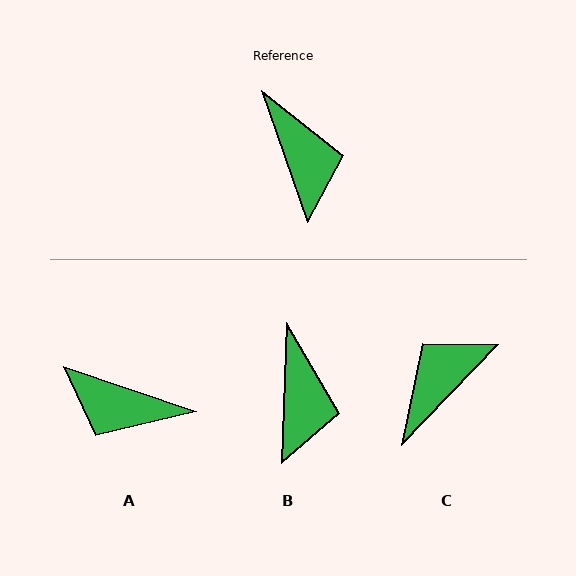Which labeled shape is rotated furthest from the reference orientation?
A, about 128 degrees away.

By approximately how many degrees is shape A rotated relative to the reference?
Approximately 128 degrees clockwise.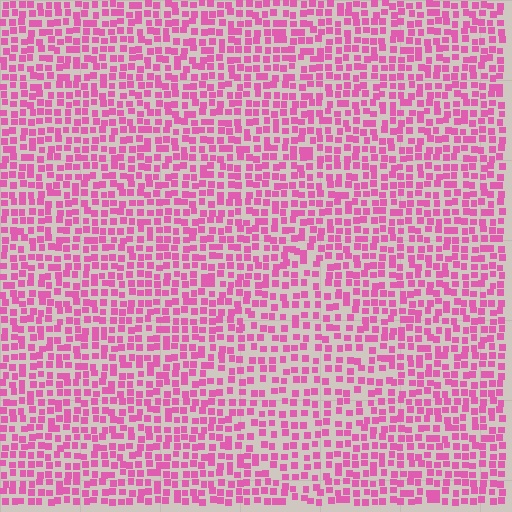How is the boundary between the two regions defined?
The boundary is defined by a change in element density (approximately 1.4x ratio). All elements are the same color, size, and shape.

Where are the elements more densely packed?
The elements are more densely packed outside the diamond boundary.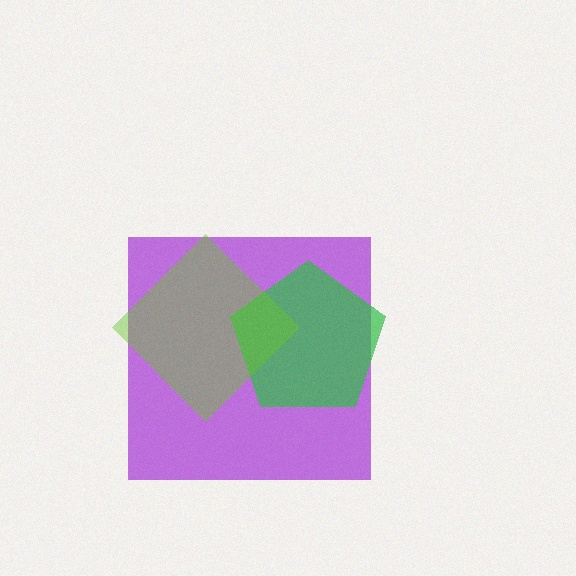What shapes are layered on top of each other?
The layered shapes are: a purple square, a green pentagon, a lime diamond.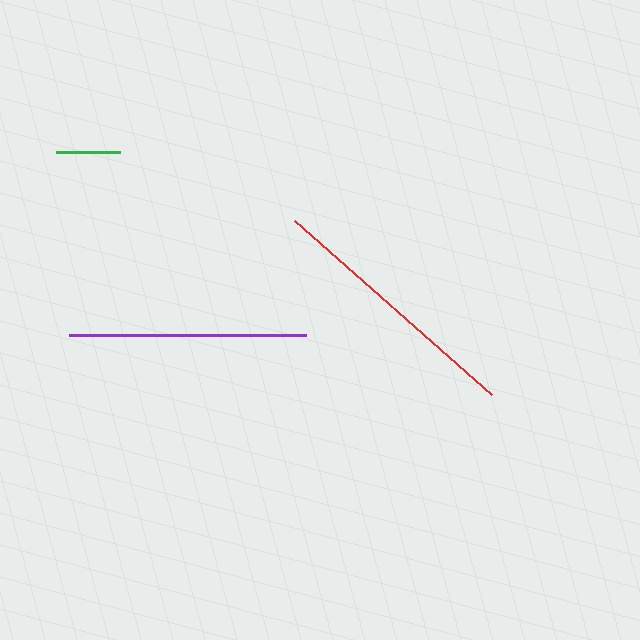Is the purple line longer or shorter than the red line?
The red line is longer than the purple line.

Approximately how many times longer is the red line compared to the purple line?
The red line is approximately 1.1 times the length of the purple line.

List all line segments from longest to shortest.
From longest to shortest: red, purple, green.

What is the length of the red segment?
The red segment is approximately 263 pixels long.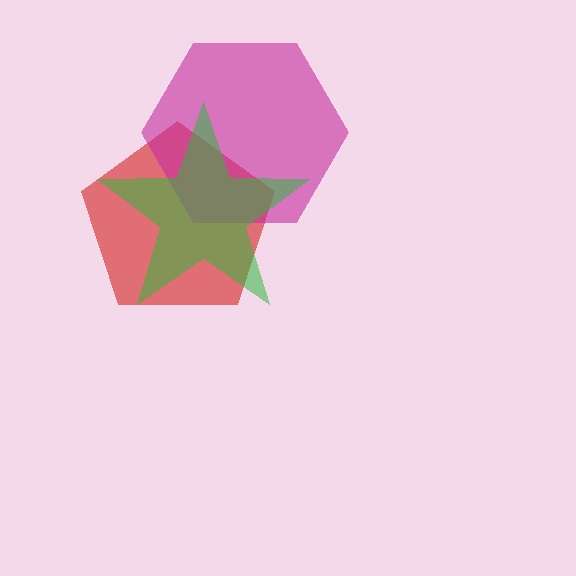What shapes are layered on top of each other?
The layered shapes are: a red pentagon, a magenta hexagon, a green star.